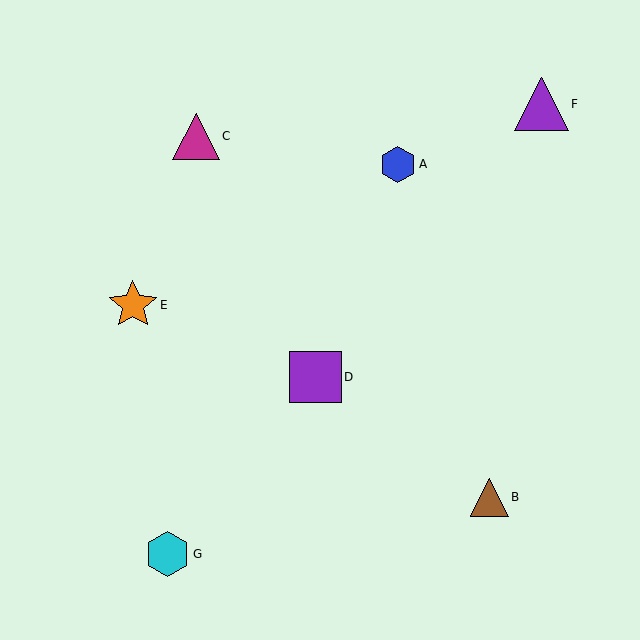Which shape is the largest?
The purple triangle (labeled F) is the largest.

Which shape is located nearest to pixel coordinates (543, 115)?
The purple triangle (labeled F) at (542, 104) is nearest to that location.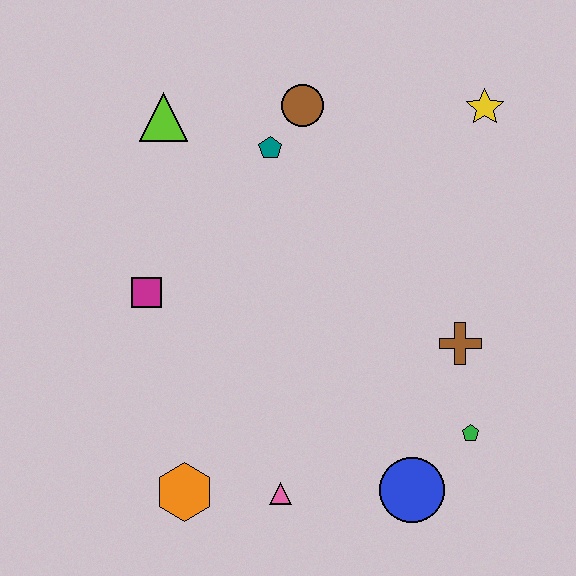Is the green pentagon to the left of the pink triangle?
No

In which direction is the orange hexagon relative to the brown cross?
The orange hexagon is to the left of the brown cross.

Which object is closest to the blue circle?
The green pentagon is closest to the blue circle.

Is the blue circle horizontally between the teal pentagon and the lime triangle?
No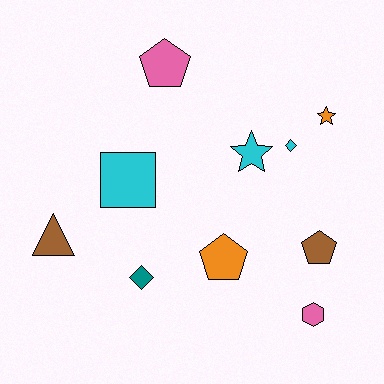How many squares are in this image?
There is 1 square.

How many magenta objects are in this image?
There are no magenta objects.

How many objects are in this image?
There are 10 objects.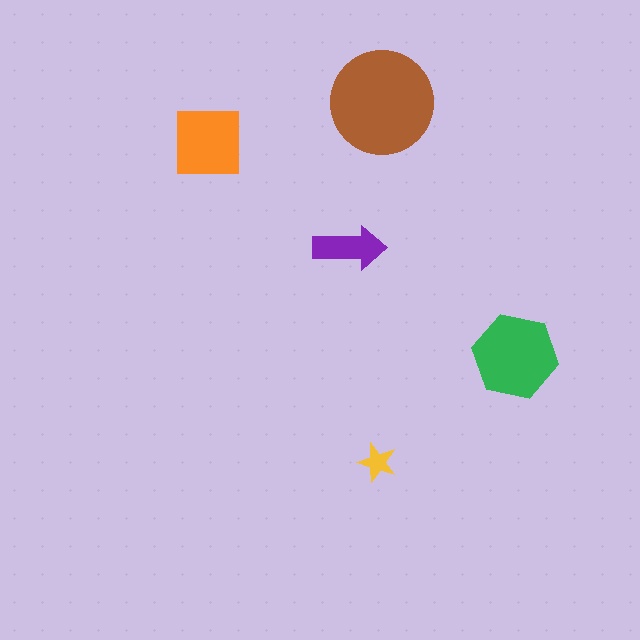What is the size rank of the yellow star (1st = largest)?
5th.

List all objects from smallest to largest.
The yellow star, the purple arrow, the orange square, the green hexagon, the brown circle.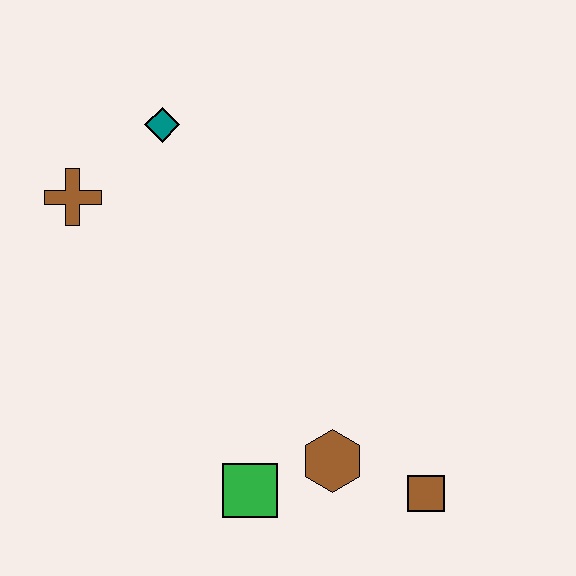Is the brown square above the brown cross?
No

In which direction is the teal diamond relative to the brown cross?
The teal diamond is to the right of the brown cross.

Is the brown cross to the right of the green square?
No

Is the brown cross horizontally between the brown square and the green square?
No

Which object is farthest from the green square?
The teal diamond is farthest from the green square.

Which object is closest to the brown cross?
The teal diamond is closest to the brown cross.